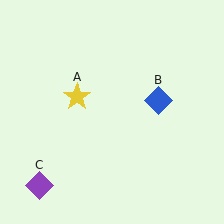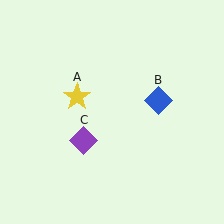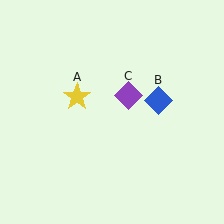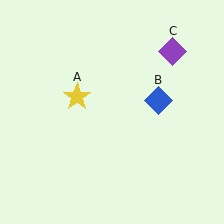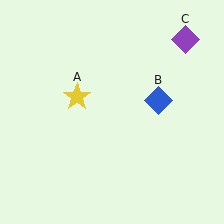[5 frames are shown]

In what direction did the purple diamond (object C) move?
The purple diamond (object C) moved up and to the right.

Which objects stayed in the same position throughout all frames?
Yellow star (object A) and blue diamond (object B) remained stationary.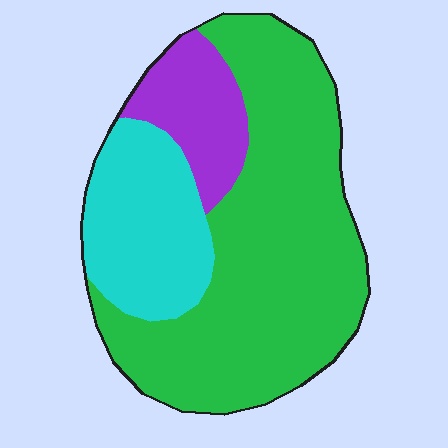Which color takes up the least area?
Purple, at roughly 15%.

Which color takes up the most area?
Green, at roughly 65%.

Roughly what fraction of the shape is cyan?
Cyan takes up about one quarter (1/4) of the shape.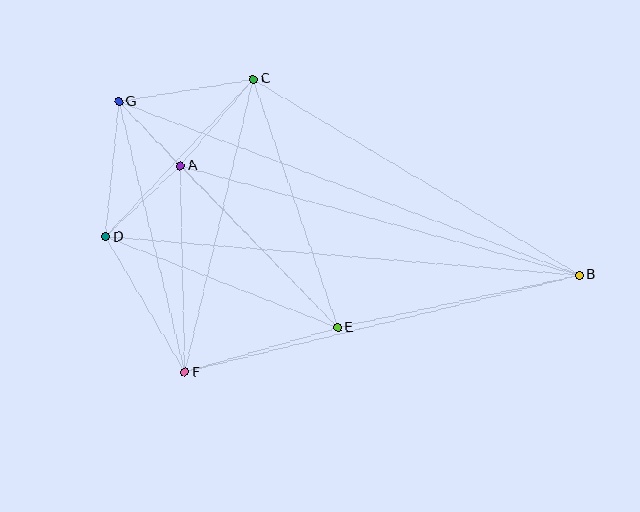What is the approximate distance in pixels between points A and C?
The distance between A and C is approximately 113 pixels.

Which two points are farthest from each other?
Points B and G are farthest from each other.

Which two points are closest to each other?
Points A and G are closest to each other.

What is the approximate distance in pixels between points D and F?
The distance between D and F is approximately 157 pixels.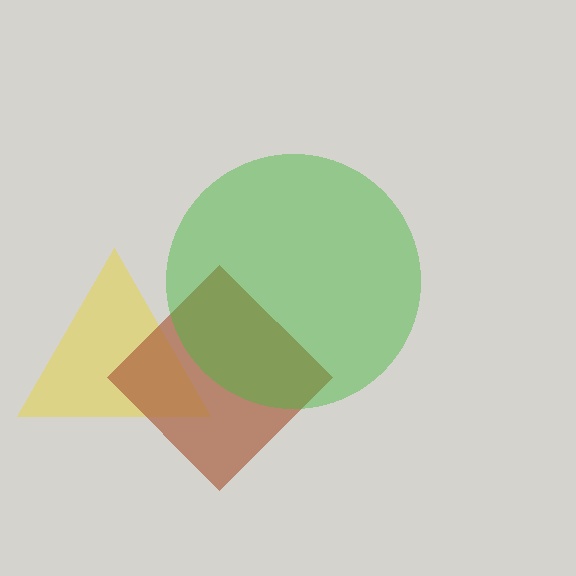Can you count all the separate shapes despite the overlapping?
Yes, there are 3 separate shapes.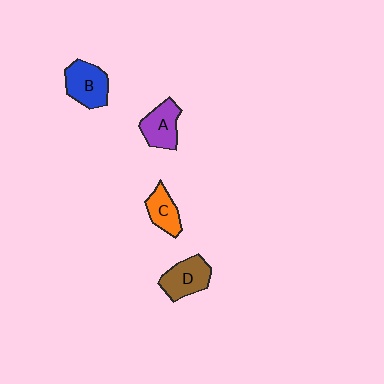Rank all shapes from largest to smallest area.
From largest to smallest: B (blue), D (brown), A (purple), C (orange).